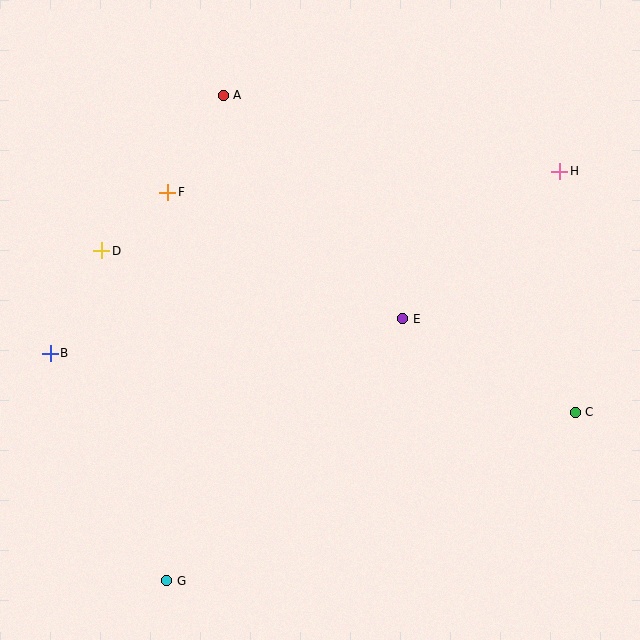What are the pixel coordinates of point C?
Point C is at (575, 412).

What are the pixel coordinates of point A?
Point A is at (223, 95).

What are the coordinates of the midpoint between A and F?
The midpoint between A and F is at (195, 144).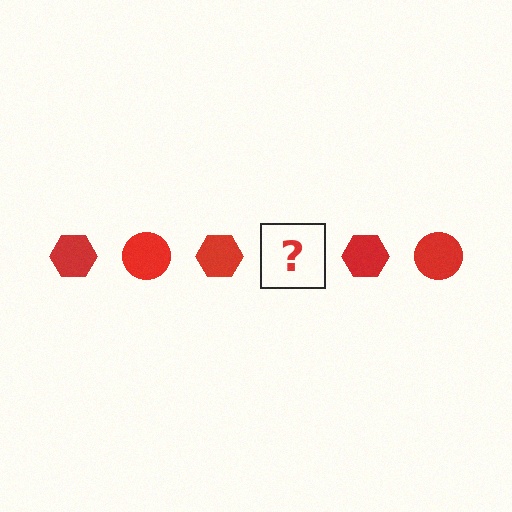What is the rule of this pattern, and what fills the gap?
The rule is that the pattern cycles through hexagon, circle shapes in red. The gap should be filled with a red circle.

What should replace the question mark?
The question mark should be replaced with a red circle.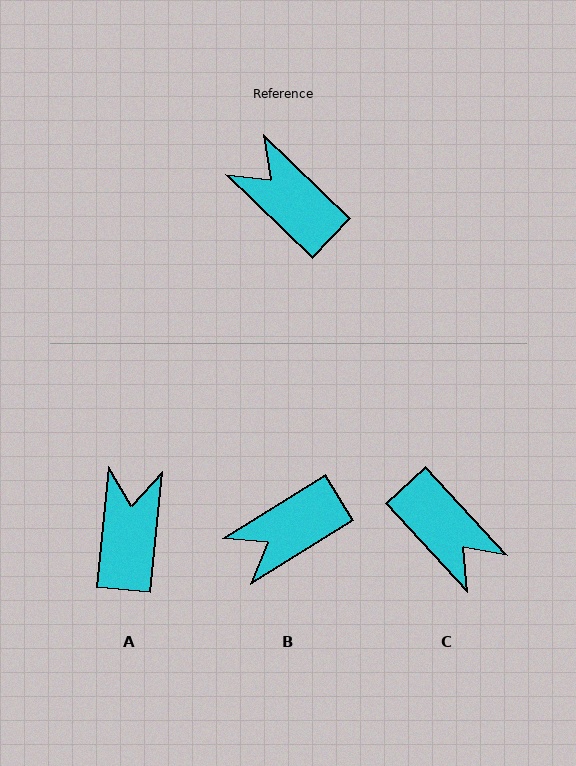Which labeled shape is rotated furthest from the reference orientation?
C, about 176 degrees away.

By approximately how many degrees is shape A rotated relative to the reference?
Approximately 52 degrees clockwise.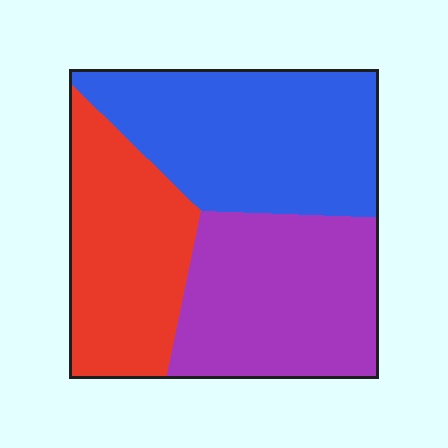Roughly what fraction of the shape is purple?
Purple takes up about one third (1/3) of the shape.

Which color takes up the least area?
Red, at roughly 30%.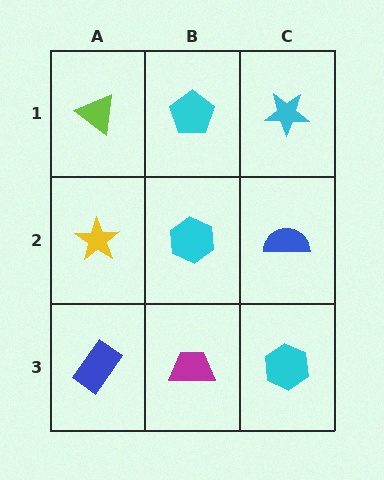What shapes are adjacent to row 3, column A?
A yellow star (row 2, column A), a magenta trapezoid (row 3, column B).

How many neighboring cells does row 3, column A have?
2.